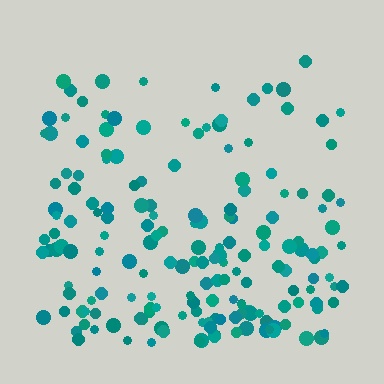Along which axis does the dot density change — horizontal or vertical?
Vertical.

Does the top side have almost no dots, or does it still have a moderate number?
Still a moderate number, just noticeably fewer than the bottom.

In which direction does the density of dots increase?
From top to bottom, with the bottom side densest.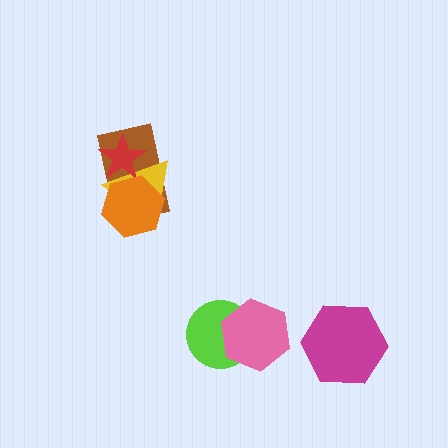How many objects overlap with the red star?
3 objects overlap with the red star.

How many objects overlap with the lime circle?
1 object overlaps with the lime circle.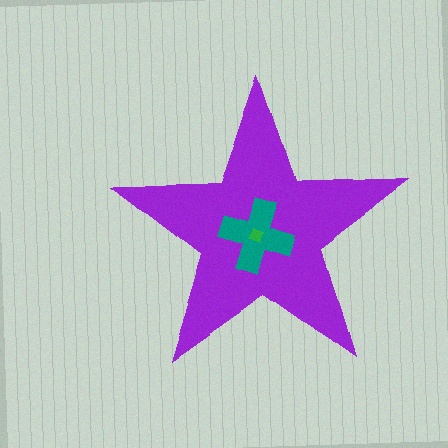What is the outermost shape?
The purple star.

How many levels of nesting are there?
3.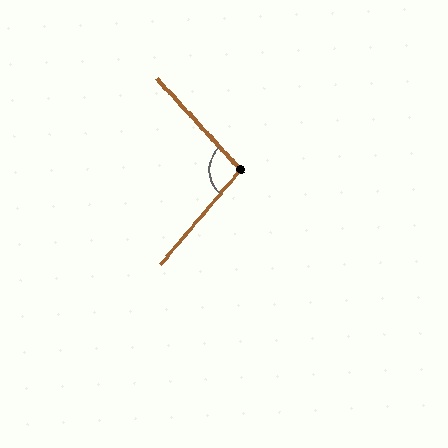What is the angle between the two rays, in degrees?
Approximately 97 degrees.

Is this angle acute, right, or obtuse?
It is obtuse.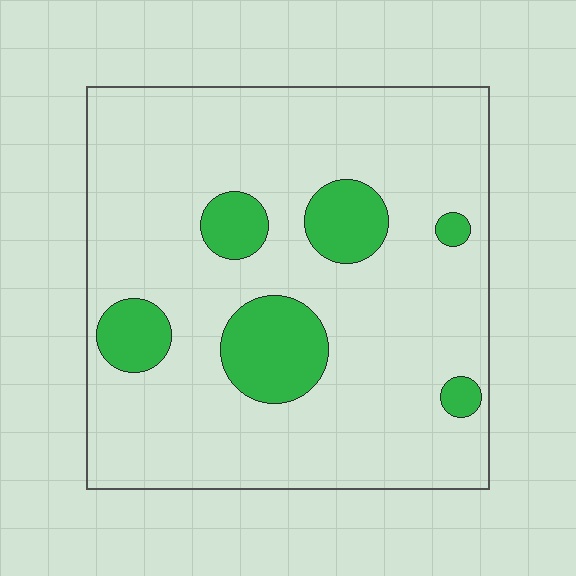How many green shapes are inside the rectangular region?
6.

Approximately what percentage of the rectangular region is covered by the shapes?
Approximately 15%.